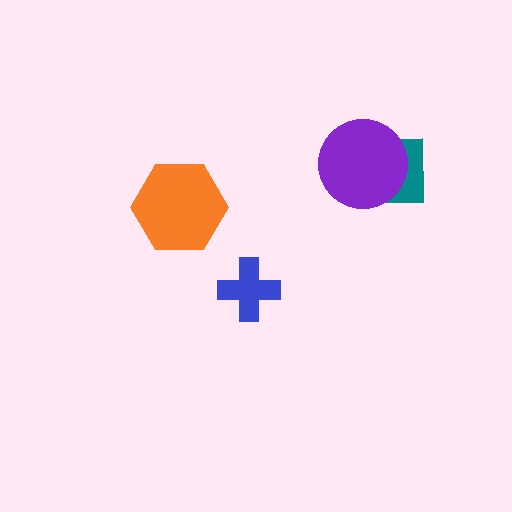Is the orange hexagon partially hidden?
No, no other shape covers it.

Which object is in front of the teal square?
The purple circle is in front of the teal square.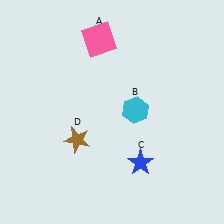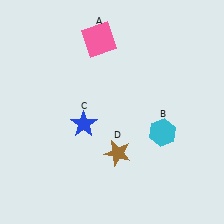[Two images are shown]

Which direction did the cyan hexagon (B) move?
The cyan hexagon (B) moved right.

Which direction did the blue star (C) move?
The blue star (C) moved left.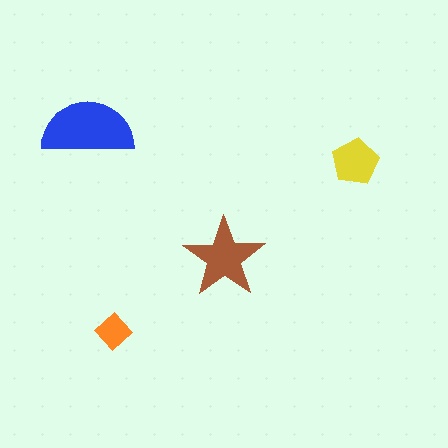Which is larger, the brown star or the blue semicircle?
The blue semicircle.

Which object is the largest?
The blue semicircle.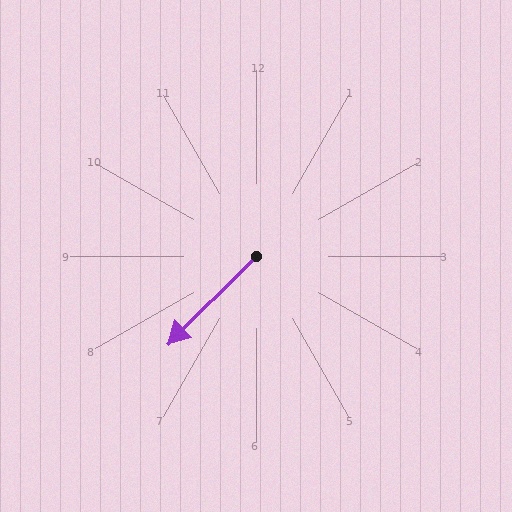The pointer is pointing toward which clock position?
Roughly 8 o'clock.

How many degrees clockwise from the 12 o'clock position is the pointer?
Approximately 225 degrees.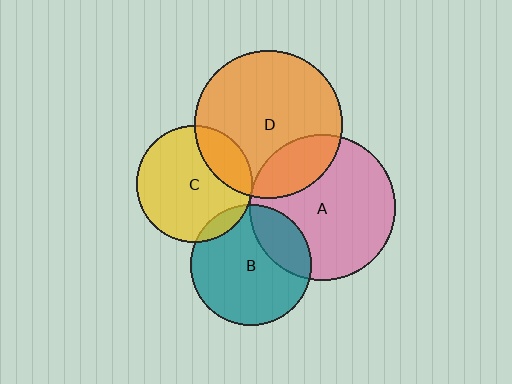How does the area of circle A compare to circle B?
Approximately 1.5 times.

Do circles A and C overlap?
Yes.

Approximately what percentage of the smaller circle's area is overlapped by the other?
Approximately 5%.